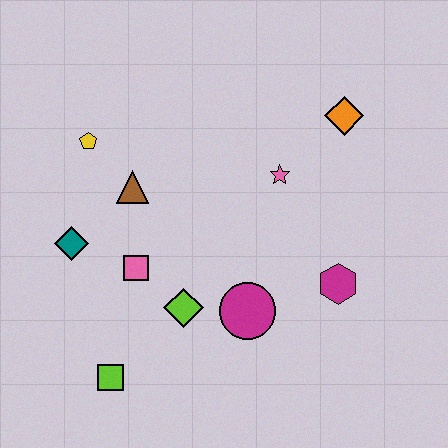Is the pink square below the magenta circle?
No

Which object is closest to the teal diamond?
The pink square is closest to the teal diamond.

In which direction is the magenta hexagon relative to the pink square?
The magenta hexagon is to the right of the pink square.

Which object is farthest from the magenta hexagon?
The yellow pentagon is farthest from the magenta hexagon.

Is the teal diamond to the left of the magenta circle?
Yes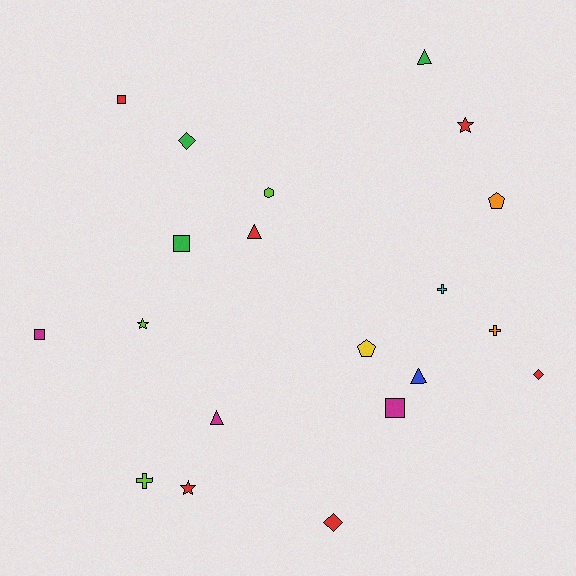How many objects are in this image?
There are 20 objects.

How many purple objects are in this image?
There are no purple objects.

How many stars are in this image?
There are 3 stars.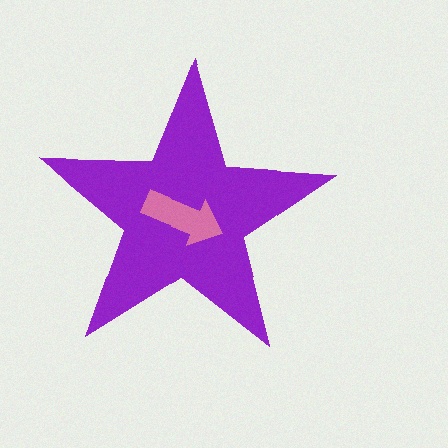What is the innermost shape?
The pink arrow.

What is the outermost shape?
The purple star.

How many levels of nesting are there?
2.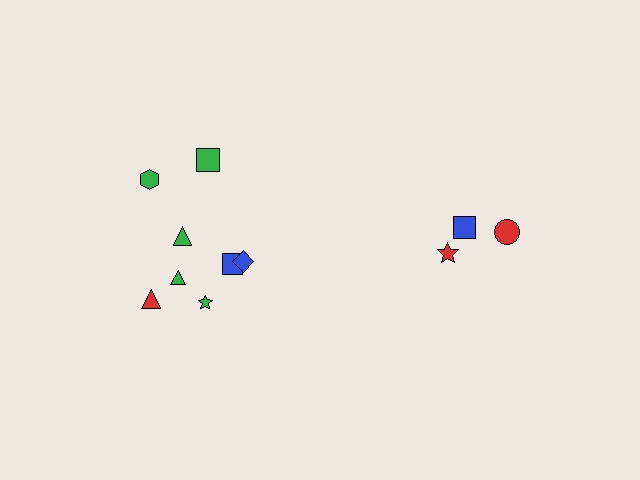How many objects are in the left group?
There are 8 objects.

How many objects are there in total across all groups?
There are 11 objects.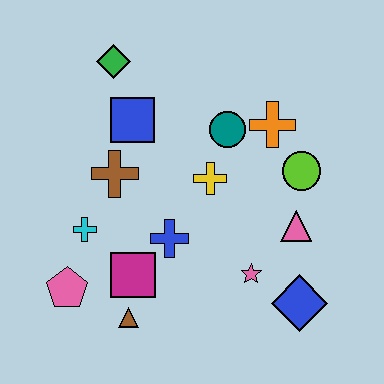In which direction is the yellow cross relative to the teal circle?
The yellow cross is below the teal circle.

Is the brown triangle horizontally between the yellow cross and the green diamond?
Yes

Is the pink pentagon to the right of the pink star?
No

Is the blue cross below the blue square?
Yes